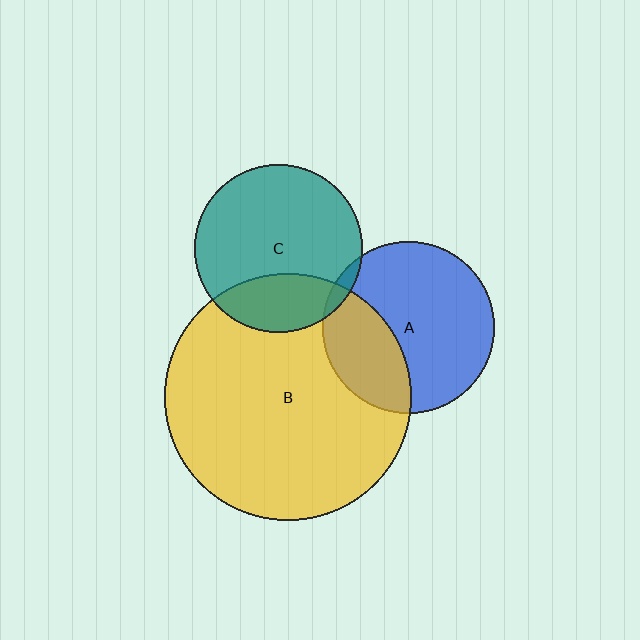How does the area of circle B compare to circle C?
Approximately 2.2 times.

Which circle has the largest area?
Circle B (yellow).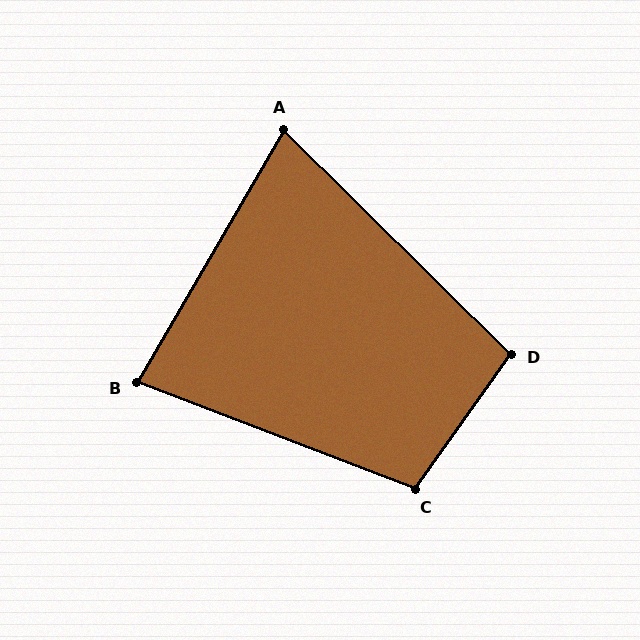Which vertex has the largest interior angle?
C, at approximately 104 degrees.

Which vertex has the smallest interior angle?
A, at approximately 76 degrees.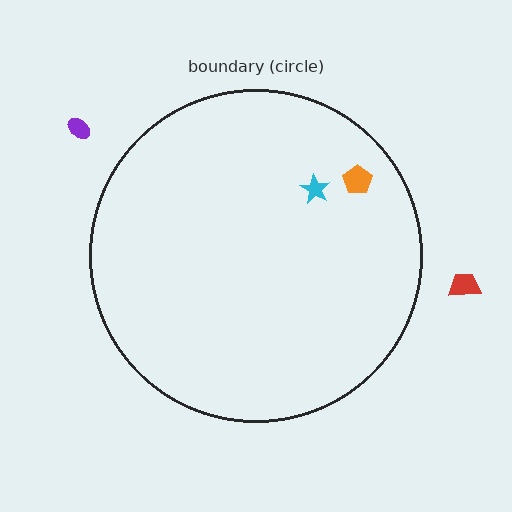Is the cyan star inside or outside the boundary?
Inside.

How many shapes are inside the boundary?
2 inside, 2 outside.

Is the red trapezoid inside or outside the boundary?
Outside.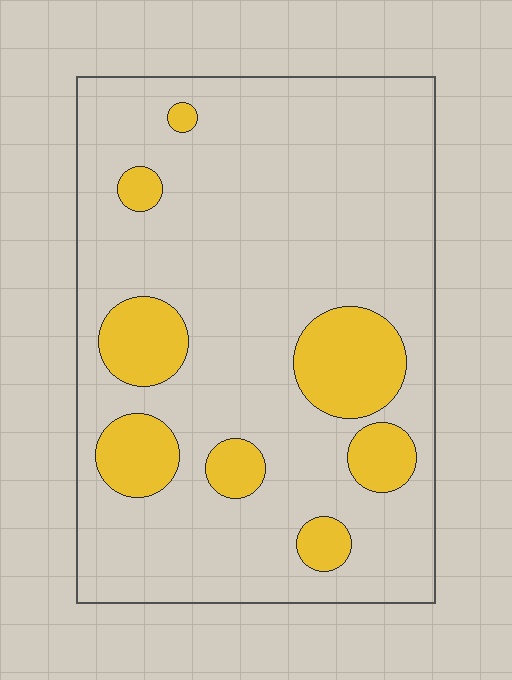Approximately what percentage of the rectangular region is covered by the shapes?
Approximately 20%.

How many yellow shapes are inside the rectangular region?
8.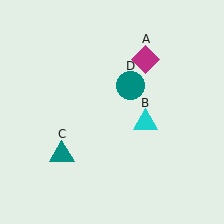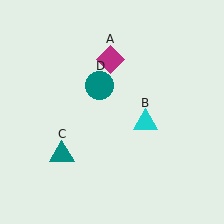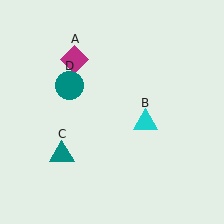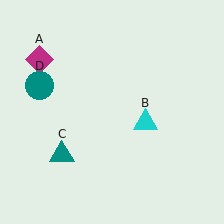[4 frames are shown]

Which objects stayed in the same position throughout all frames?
Cyan triangle (object B) and teal triangle (object C) remained stationary.